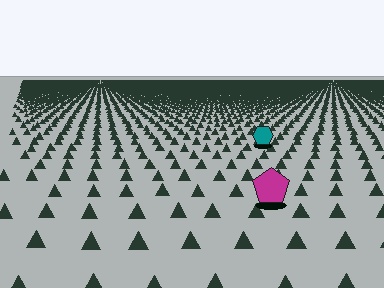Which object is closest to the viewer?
The magenta pentagon is closest. The texture marks near it are larger and more spread out.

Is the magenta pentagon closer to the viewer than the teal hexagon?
Yes. The magenta pentagon is closer — you can tell from the texture gradient: the ground texture is coarser near it.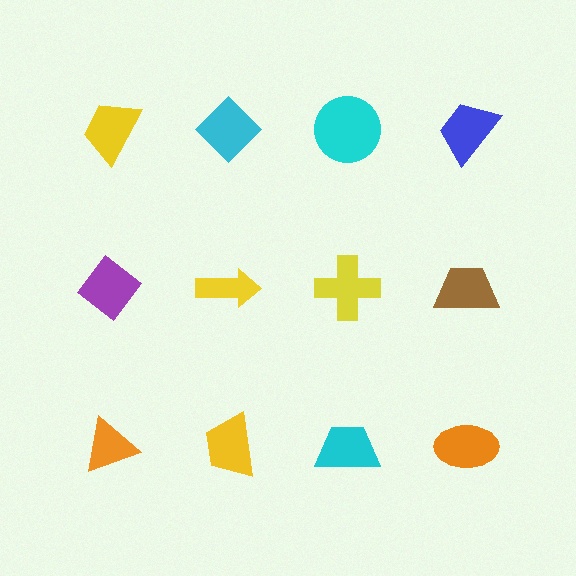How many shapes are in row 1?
4 shapes.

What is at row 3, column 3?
A cyan trapezoid.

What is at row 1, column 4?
A blue trapezoid.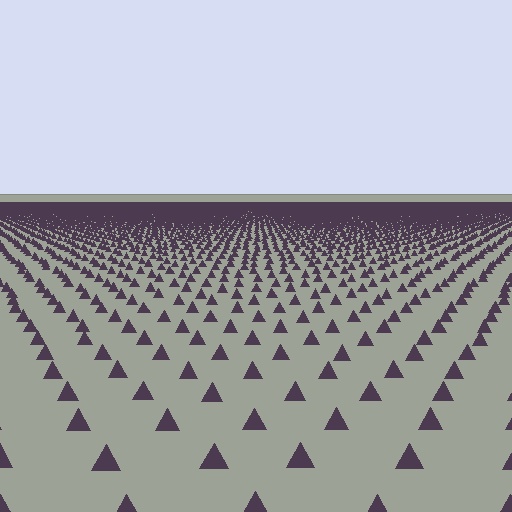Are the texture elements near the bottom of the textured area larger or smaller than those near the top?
Larger. Near the bottom, elements are closer to the viewer and appear at a bigger on-screen size.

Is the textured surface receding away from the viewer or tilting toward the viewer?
The surface is receding away from the viewer. Texture elements get smaller and denser toward the top.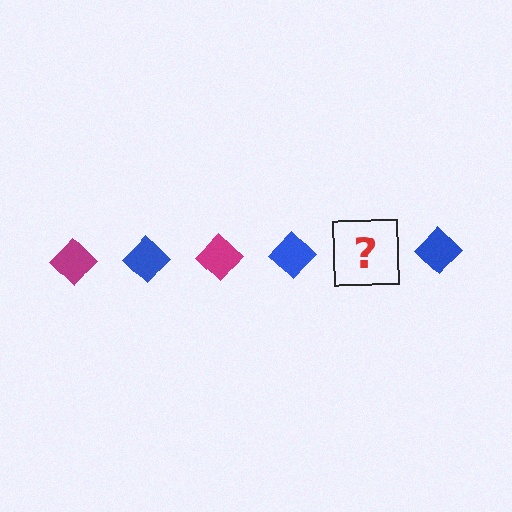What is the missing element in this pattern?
The missing element is a magenta diamond.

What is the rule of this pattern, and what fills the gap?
The rule is that the pattern cycles through magenta, blue diamonds. The gap should be filled with a magenta diamond.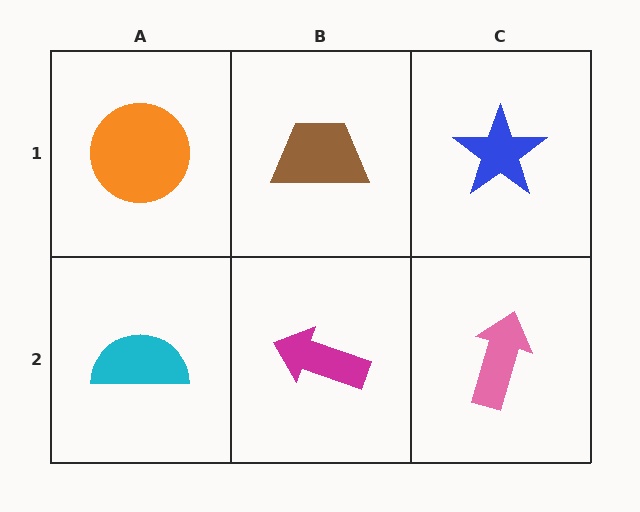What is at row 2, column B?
A magenta arrow.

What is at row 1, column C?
A blue star.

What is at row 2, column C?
A pink arrow.